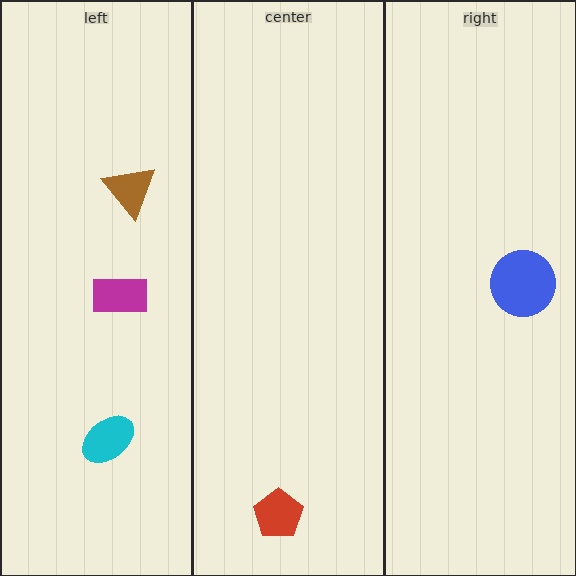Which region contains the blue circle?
The right region.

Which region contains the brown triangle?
The left region.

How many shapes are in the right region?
1.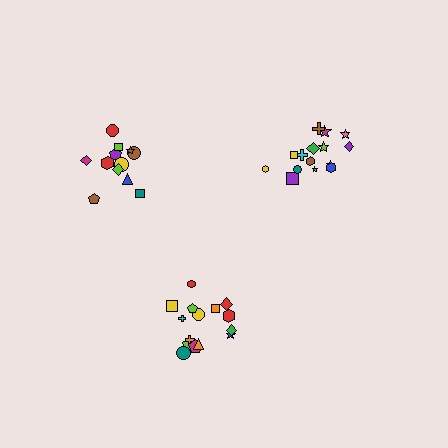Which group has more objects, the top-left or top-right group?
The top-right group.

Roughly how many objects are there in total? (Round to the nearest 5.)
Roughly 40 objects in total.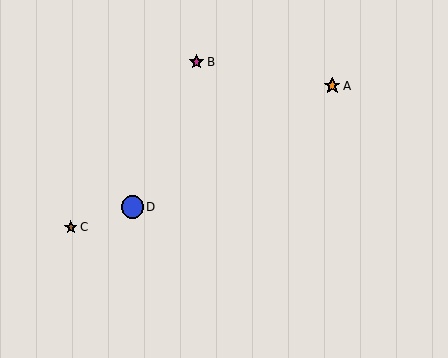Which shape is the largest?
The blue circle (labeled D) is the largest.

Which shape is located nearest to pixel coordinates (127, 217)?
The blue circle (labeled D) at (132, 207) is nearest to that location.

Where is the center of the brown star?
The center of the brown star is at (71, 227).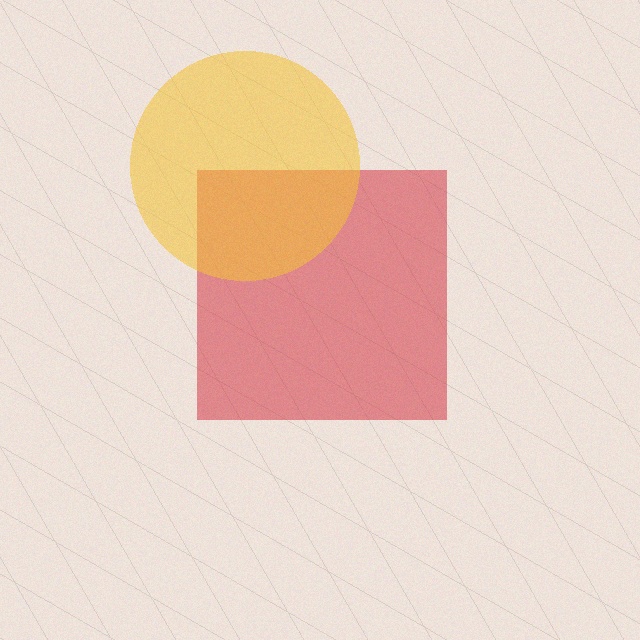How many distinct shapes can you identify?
There are 2 distinct shapes: a red square, a yellow circle.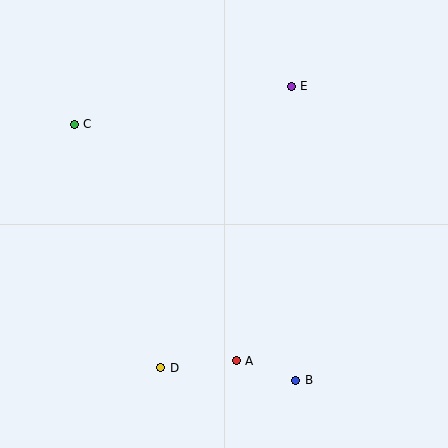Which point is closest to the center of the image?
Point A at (236, 361) is closest to the center.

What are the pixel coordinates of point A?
Point A is at (236, 361).